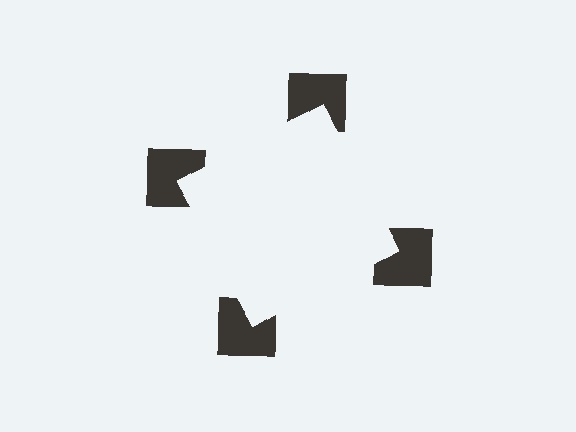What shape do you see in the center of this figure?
An illusory square — its edges are inferred from the aligned wedge cuts in the notched squares, not physically drawn.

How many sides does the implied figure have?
4 sides.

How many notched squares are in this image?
There are 4 — one at each vertex of the illusory square.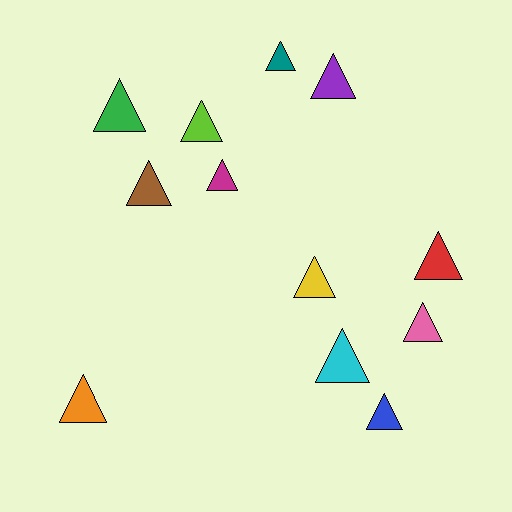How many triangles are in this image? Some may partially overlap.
There are 12 triangles.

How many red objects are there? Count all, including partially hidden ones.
There is 1 red object.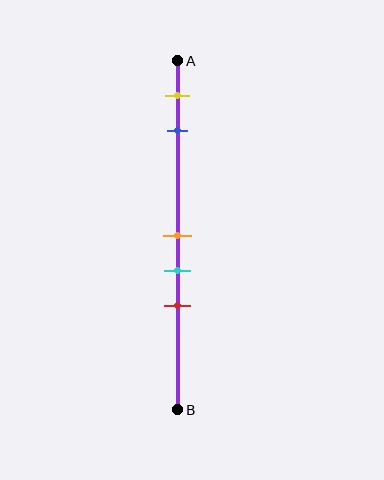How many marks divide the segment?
There are 5 marks dividing the segment.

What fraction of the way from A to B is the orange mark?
The orange mark is approximately 50% (0.5) of the way from A to B.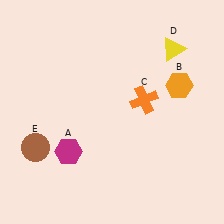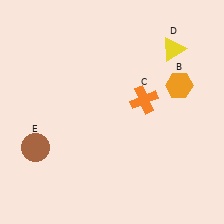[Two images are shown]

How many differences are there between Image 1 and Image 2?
There is 1 difference between the two images.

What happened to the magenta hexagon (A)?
The magenta hexagon (A) was removed in Image 2. It was in the bottom-left area of Image 1.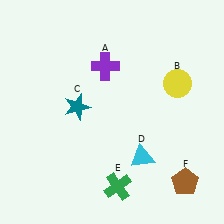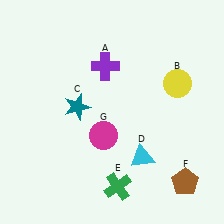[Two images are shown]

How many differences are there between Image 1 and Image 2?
There is 1 difference between the two images.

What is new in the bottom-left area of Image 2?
A magenta circle (G) was added in the bottom-left area of Image 2.